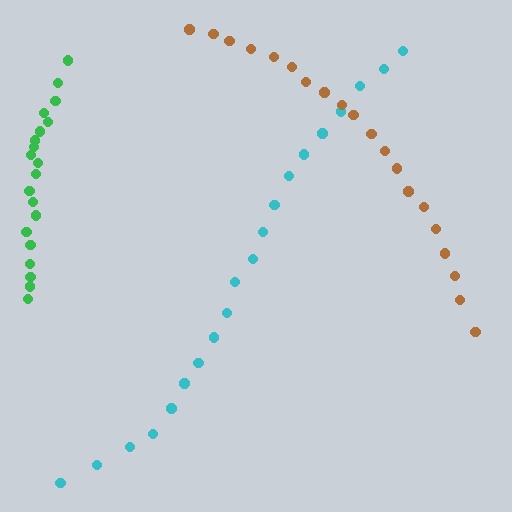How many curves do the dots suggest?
There are 3 distinct paths.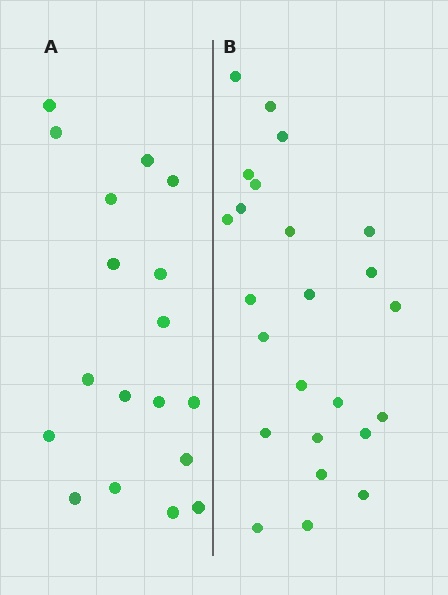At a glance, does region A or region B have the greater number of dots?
Region B (the right region) has more dots.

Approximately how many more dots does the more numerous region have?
Region B has about 6 more dots than region A.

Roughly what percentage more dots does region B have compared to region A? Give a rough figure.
About 35% more.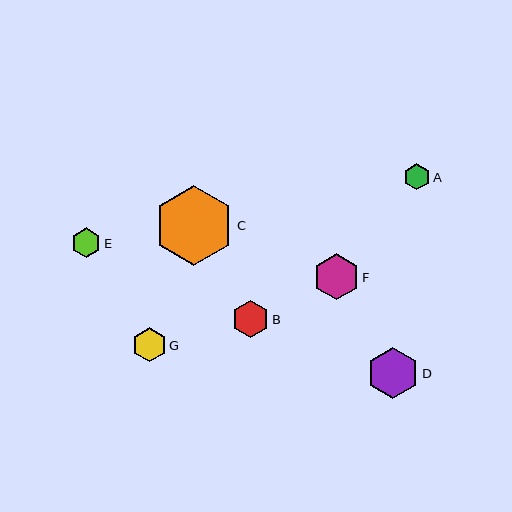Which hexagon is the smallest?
Hexagon A is the smallest with a size of approximately 26 pixels.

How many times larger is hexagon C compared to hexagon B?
Hexagon C is approximately 2.2 times the size of hexagon B.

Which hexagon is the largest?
Hexagon C is the largest with a size of approximately 80 pixels.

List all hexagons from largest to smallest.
From largest to smallest: C, D, F, B, G, E, A.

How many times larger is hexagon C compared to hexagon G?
Hexagon C is approximately 2.4 times the size of hexagon G.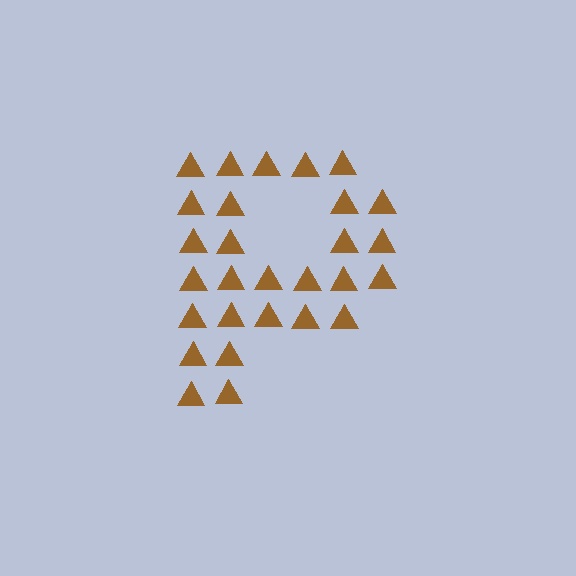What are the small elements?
The small elements are triangles.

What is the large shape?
The large shape is the letter P.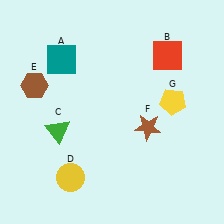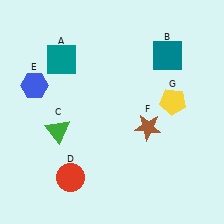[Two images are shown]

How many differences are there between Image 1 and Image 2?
There are 3 differences between the two images.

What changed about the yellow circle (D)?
In Image 1, D is yellow. In Image 2, it changed to red.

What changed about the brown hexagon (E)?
In Image 1, E is brown. In Image 2, it changed to blue.